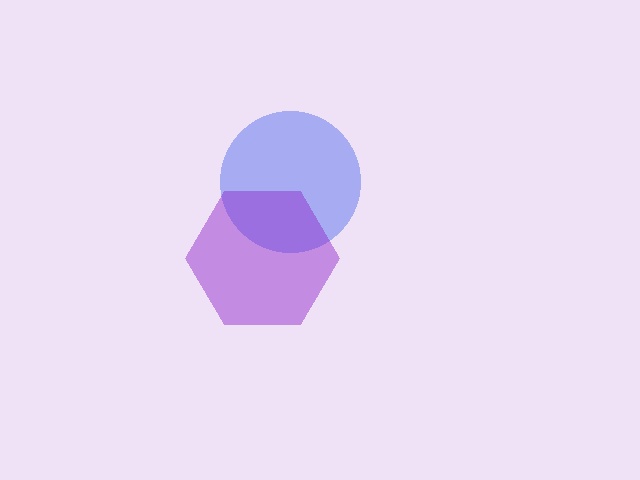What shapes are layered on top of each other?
The layered shapes are: a blue circle, a purple hexagon.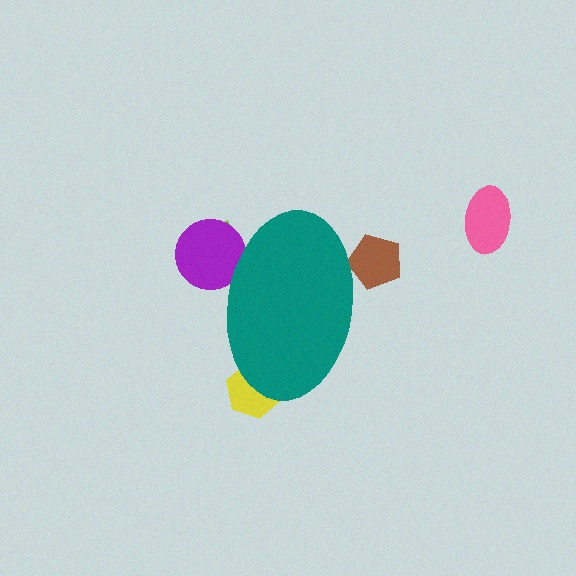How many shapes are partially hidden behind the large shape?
4 shapes are partially hidden.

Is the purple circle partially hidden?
Yes, the purple circle is partially hidden behind the teal ellipse.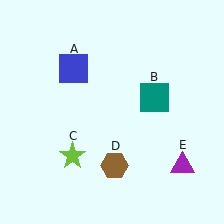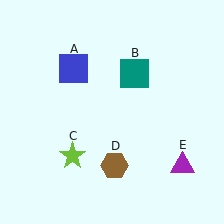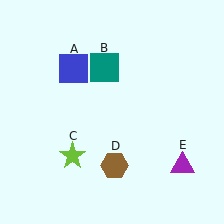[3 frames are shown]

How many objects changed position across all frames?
1 object changed position: teal square (object B).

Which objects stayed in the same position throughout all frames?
Blue square (object A) and lime star (object C) and brown hexagon (object D) and purple triangle (object E) remained stationary.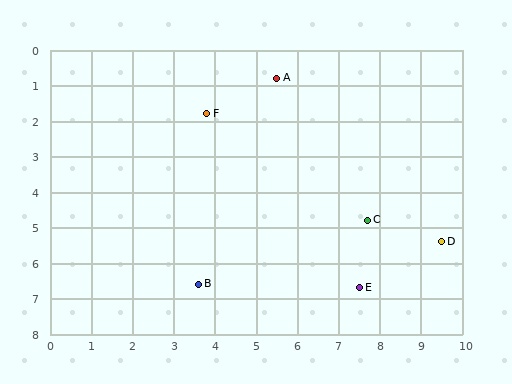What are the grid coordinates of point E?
Point E is at approximately (7.5, 6.7).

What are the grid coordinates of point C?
Point C is at approximately (7.7, 4.8).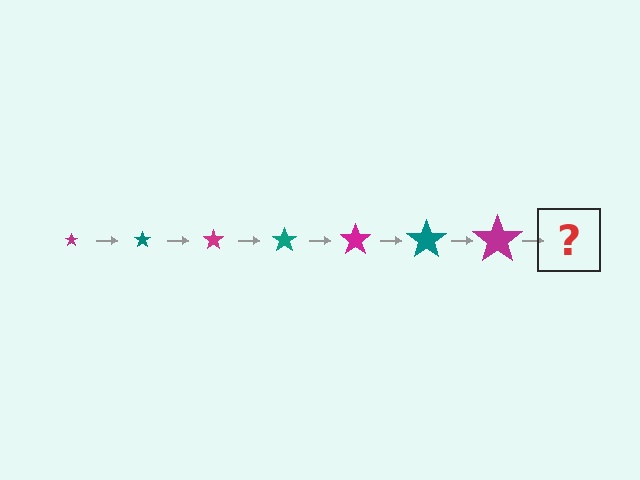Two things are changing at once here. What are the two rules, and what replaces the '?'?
The two rules are that the star grows larger each step and the color cycles through magenta and teal. The '?' should be a teal star, larger than the previous one.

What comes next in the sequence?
The next element should be a teal star, larger than the previous one.